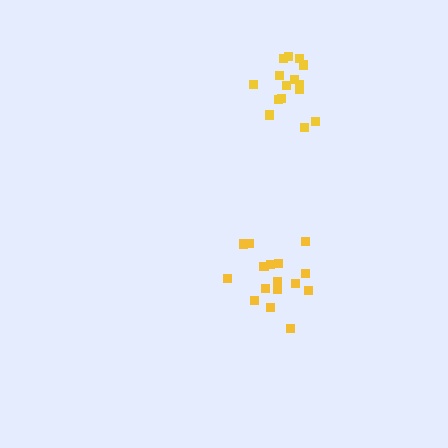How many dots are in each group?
Group 1: 15 dots, Group 2: 16 dots (31 total).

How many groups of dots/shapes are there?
There are 2 groups.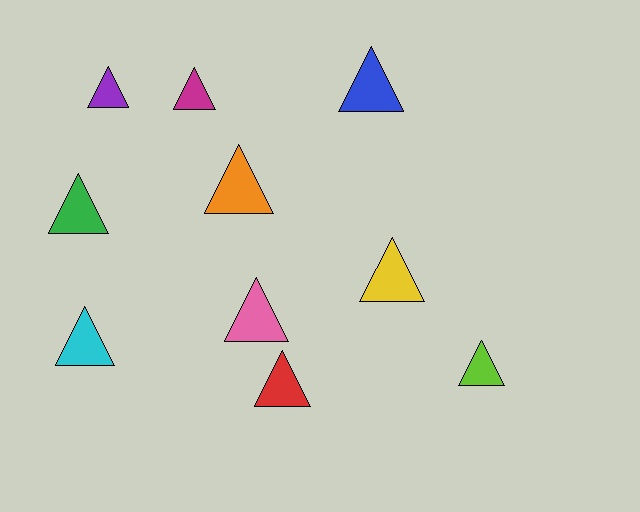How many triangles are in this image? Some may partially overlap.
There are 10 triangles.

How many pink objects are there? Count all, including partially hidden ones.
There is 1 pink object.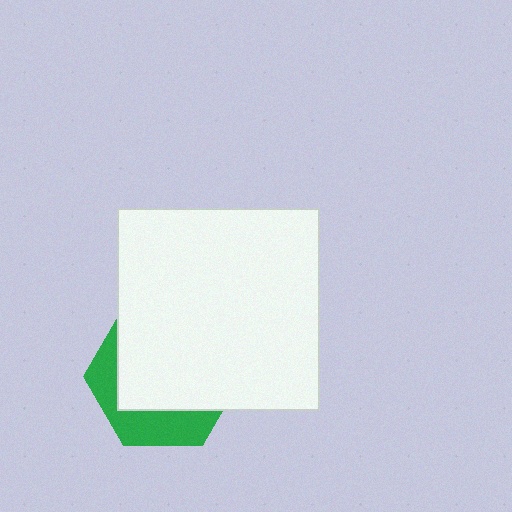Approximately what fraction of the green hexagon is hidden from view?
Roughly 68% of the green hexagon is hidden behind the white square.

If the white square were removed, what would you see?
You would see the complete green hexagon.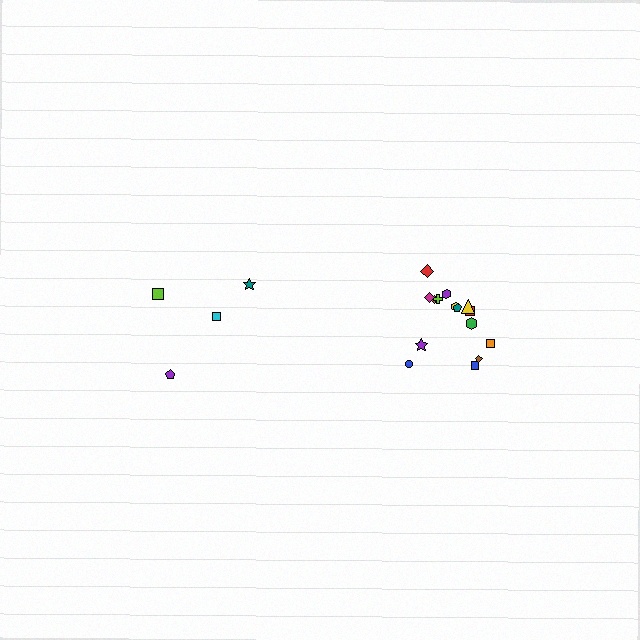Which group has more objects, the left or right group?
The right group.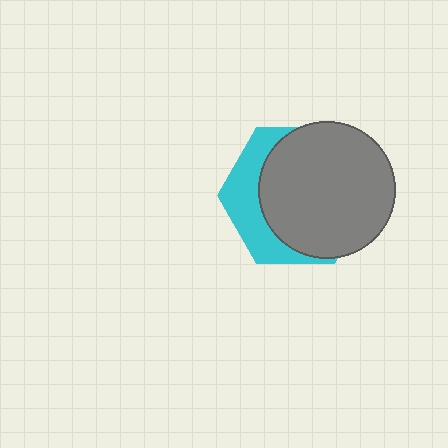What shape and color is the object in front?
The object in front is a gray circle.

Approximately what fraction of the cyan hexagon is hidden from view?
Roughly 69% of the cyan hexagon is hidden behind the gray circle.